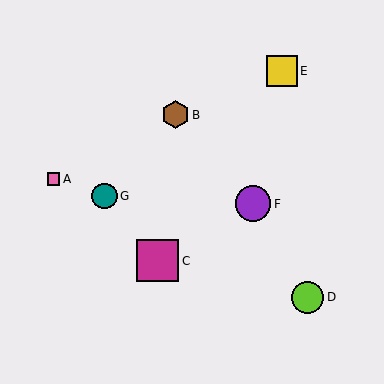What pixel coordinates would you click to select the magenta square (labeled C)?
Click at (158, 261) to select the magenta square C.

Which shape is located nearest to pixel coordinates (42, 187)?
The pink square (labeled A) at (53, 179) is nearest to that location.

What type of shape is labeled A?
Shape A is a pink square.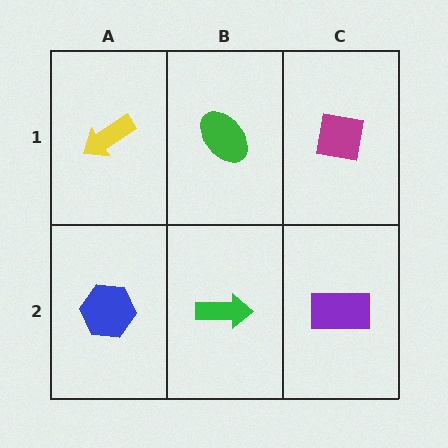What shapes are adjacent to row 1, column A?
A blue hexagon (row 2, column A), a green ellipse (row 1, column B).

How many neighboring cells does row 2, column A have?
2.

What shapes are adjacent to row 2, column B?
A green ellipse (row 1, column B), a blue hexagon (row 2, column A), a purple rectangle (row 2, column C).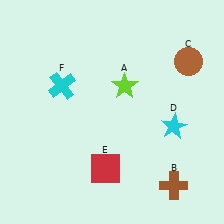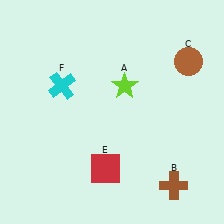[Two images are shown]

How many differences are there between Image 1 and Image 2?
There is 1 difference between the two images.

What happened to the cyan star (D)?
The cyan star (D) was removed in Image 2. It was in the bottom-right area of Image 1.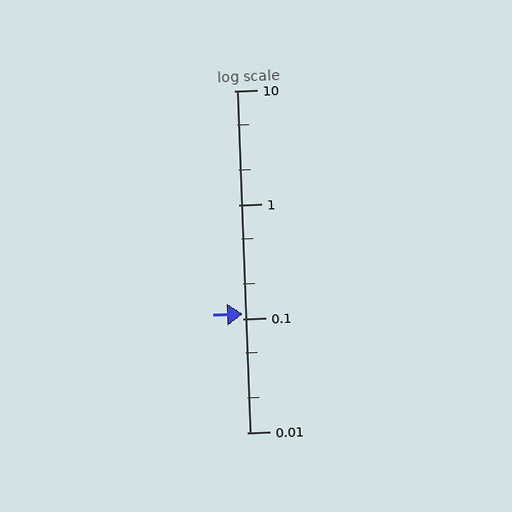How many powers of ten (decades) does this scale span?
The scale spans 3 decades, from 0.01 to 10.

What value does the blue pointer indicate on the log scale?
The pointer indicates approximately 0.11.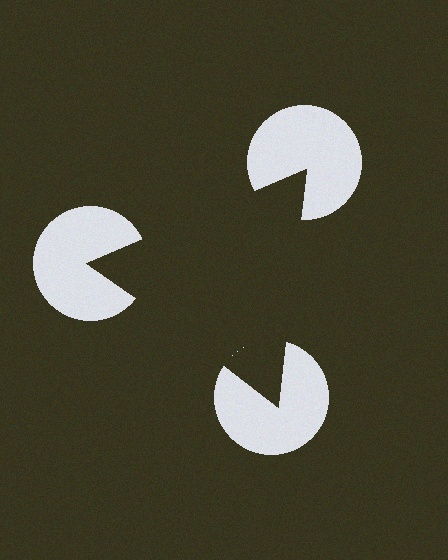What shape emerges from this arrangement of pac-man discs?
An illusory triangle — its edges are inferred from the aligned wedge cuts in the pac-man discs, not physically drawn.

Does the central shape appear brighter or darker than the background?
It typically appears slightly darker than the background, even though no actual brightness change is drawn.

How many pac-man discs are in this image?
There are 3 — one at each vertex of the illusory triangle.